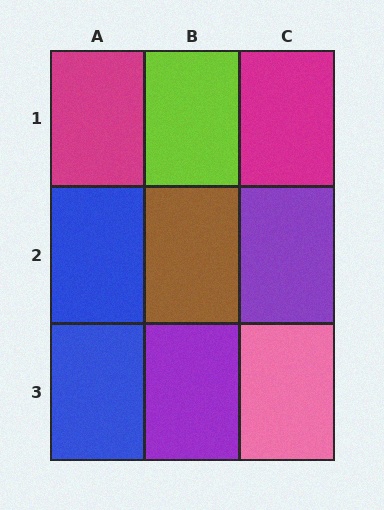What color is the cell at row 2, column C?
Purple.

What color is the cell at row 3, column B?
Purple.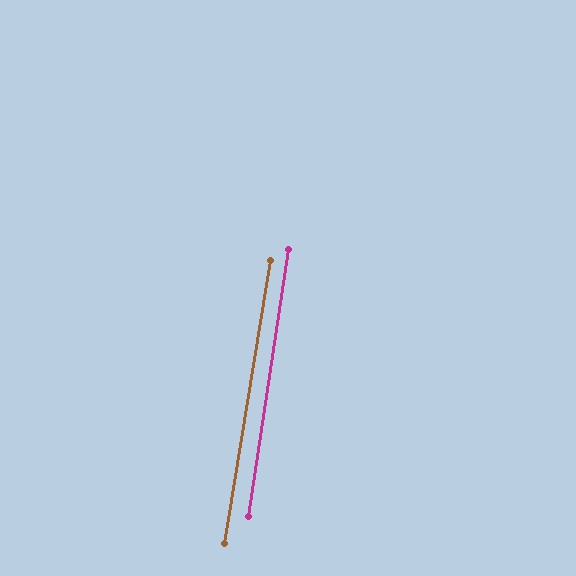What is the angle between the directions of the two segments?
Approximately 1 degree.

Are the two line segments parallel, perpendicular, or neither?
Parallel — their directions differ by only 0.6°.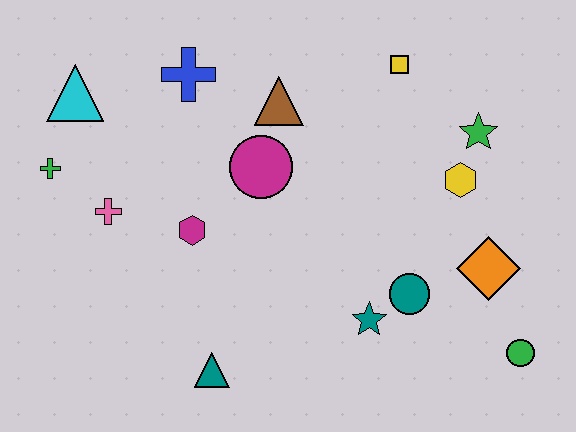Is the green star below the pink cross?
No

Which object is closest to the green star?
The yellow hexagon is closest to the green star.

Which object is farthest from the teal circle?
The cyan triangle is farthest from the teal circle.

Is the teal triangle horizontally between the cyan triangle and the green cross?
No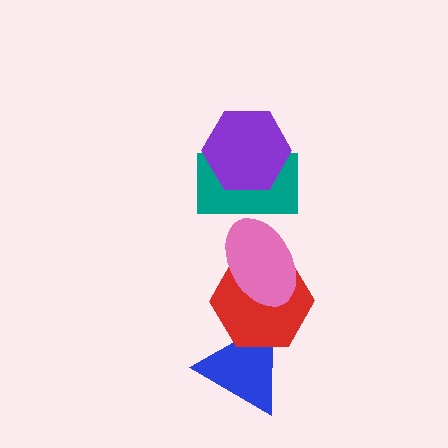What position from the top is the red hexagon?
The red hexagon is 4th from the top.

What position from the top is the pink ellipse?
The pink ellipse is 3rd from the top.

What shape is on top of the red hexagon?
The pink ellipse is on top of the red hexagon.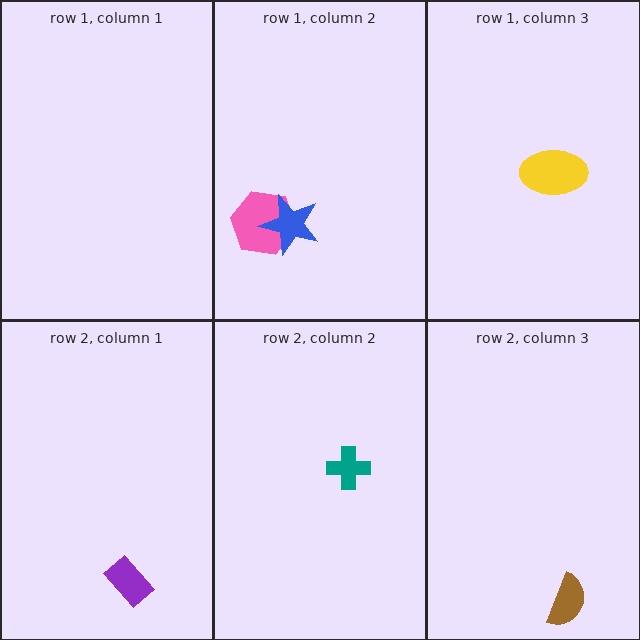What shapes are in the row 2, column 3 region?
The brown semicircle.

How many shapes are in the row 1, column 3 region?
1.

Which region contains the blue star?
The row 1, column 2 region.